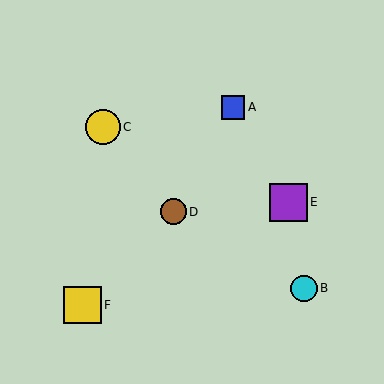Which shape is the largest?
The yellow square (labeled F) is the largest.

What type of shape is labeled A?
Shape A is a blue square.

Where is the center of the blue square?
The center of the blue square is at (233, 107).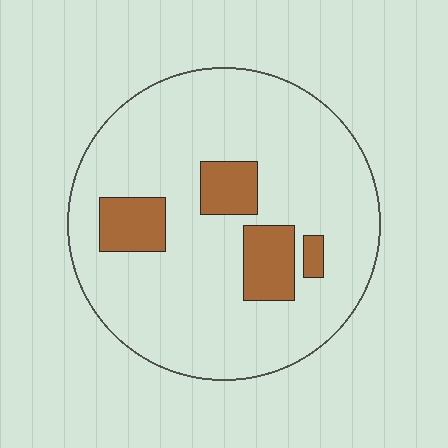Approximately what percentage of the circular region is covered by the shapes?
Approximately 15%.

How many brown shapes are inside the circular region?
4.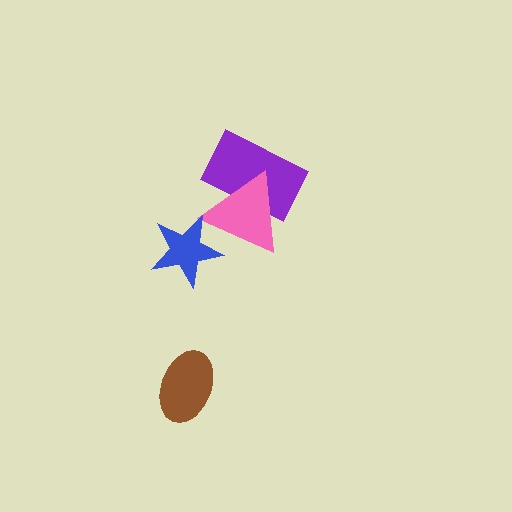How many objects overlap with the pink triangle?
2 objects overlap with the pink triangle.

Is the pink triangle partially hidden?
Yes, it is partially covered by another shape.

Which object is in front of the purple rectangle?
The pink triangle is in front of the purple rectangle.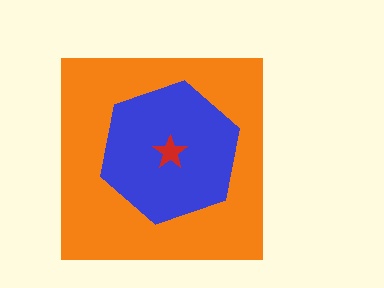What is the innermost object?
The red star.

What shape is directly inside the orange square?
The blue hexagon.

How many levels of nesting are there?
3.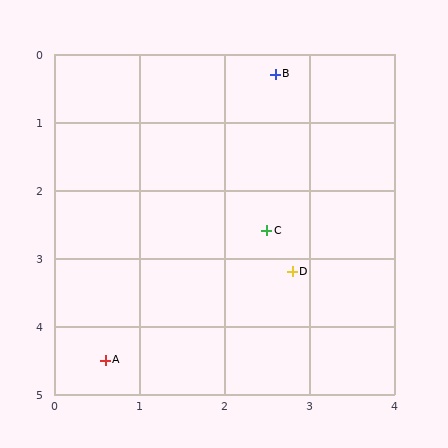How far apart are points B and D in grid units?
Points B and D are about 2.9 grid units apart.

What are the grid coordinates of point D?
Point D is at approximately (2.8, 3.2).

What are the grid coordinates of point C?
Point C is at approximately (2.5, 2.6).